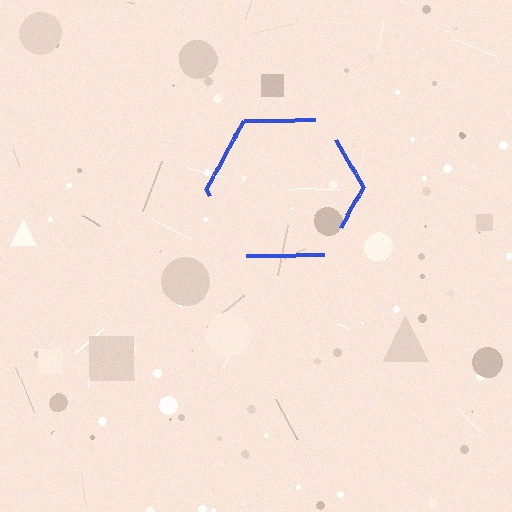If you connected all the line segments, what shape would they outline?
They would outline a hexagon.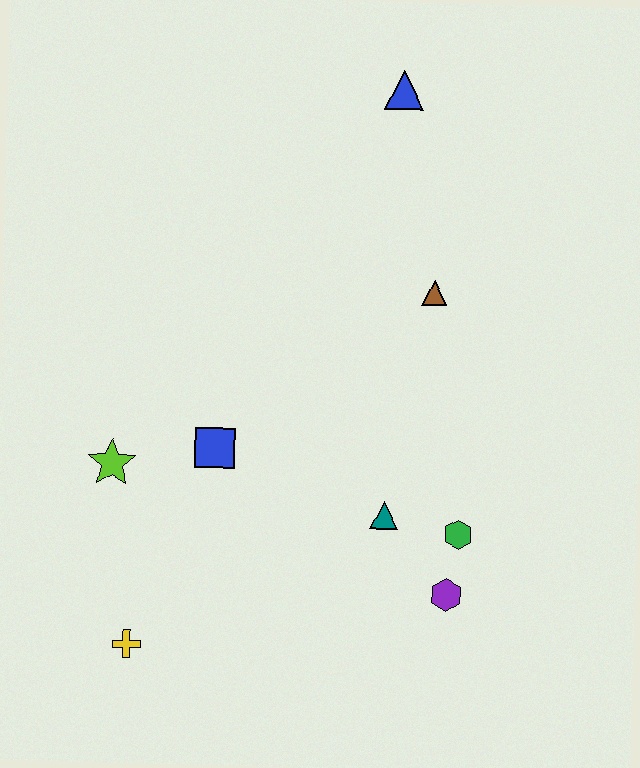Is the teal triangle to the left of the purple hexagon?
Yes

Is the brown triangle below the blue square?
No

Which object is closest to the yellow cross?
The lime star is closest to the yellow cross.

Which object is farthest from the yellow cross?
The blue triangle is farthest from the yellow cross.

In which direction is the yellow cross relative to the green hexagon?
The yellow cross is to the left of the green hexagon.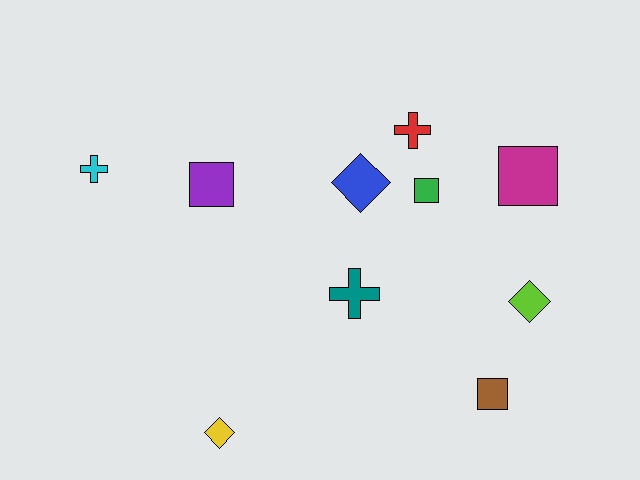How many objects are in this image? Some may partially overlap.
There are 10 objects.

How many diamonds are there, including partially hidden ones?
There are 3 diamonds.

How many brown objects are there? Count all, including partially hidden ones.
There is 1 brown object.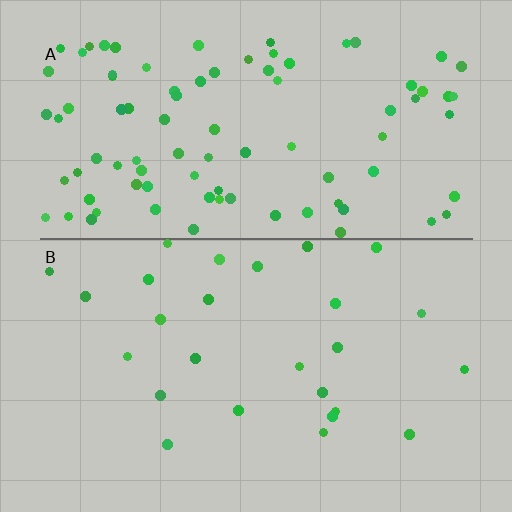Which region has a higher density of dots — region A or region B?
A (the top).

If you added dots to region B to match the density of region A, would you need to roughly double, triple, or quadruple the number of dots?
Approximately triple.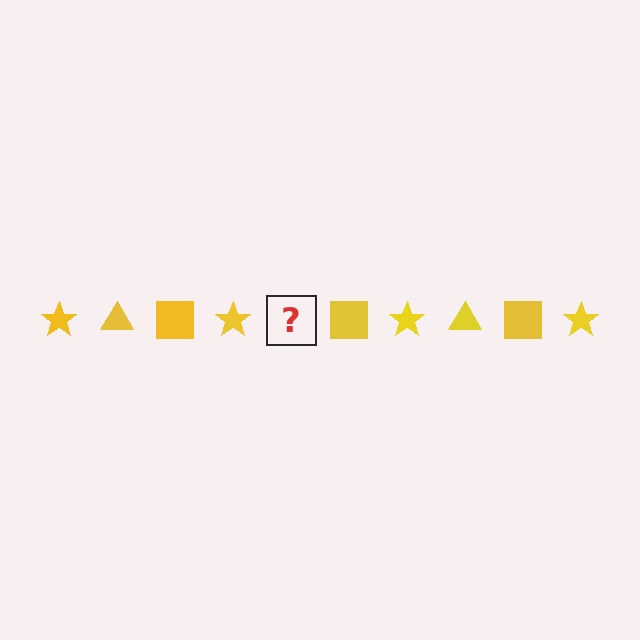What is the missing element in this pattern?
The missing element is a yellow triangle.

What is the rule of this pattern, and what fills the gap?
The rule is that the pattern cycles through star, triangle, square shapes in yellow. The gap should be filled with a yellow triangle.